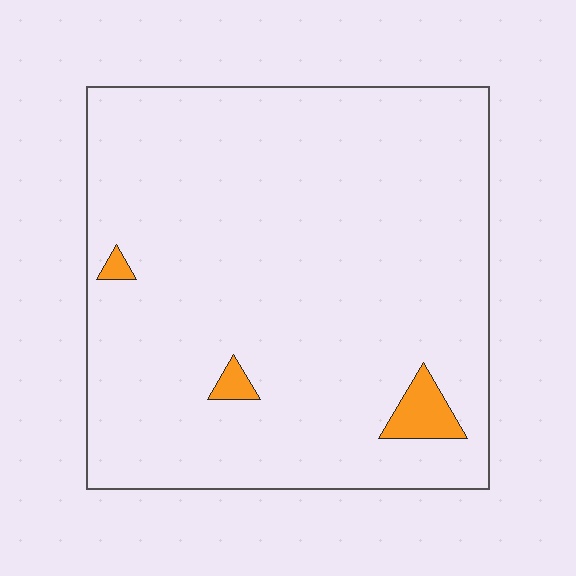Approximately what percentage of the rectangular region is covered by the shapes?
Approximately 5%.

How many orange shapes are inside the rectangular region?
3.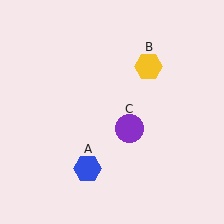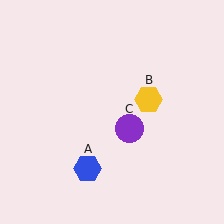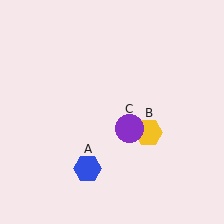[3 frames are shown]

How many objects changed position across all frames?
1 object changed position: yellow hexagon (object B).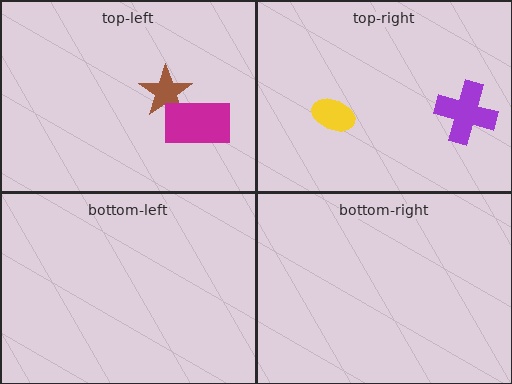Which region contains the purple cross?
The top-right region.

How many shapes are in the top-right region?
2.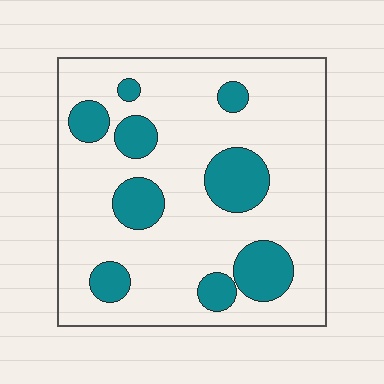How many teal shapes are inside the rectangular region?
9.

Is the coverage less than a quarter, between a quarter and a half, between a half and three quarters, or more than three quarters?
Less than a quarter.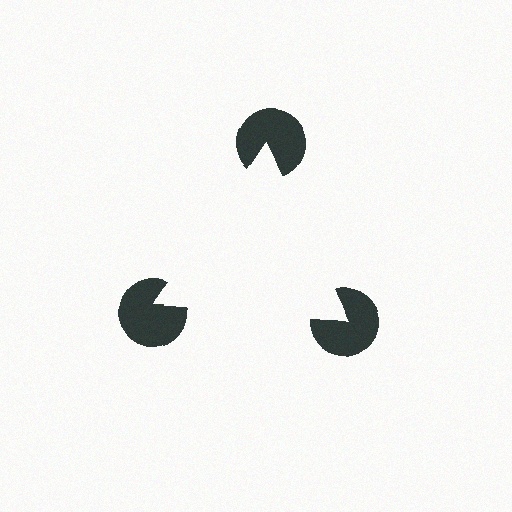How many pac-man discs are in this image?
There are 3 — one at each vertex of the illusory triangle.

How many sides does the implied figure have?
3 sides.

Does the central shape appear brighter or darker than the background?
It typically appears slightly brighter than the background, even though no actual brightness change is drawn.